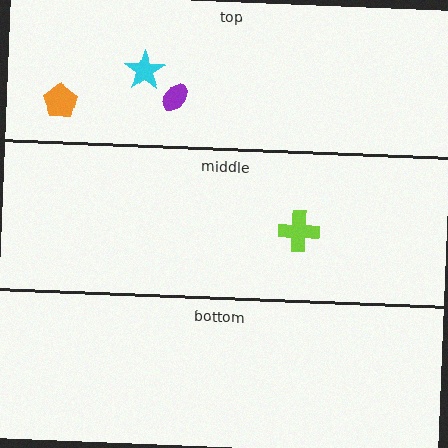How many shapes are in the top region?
3.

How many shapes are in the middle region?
1.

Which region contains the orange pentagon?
The top region.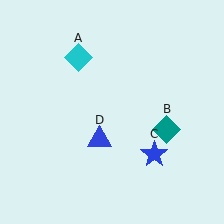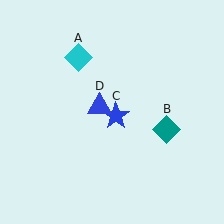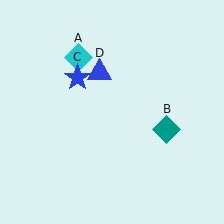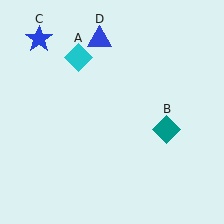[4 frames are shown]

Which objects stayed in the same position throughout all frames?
Cyan diamond (object A) and teal diamond (object B) remained stationary.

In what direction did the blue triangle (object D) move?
The blue triangle (object D) moved up.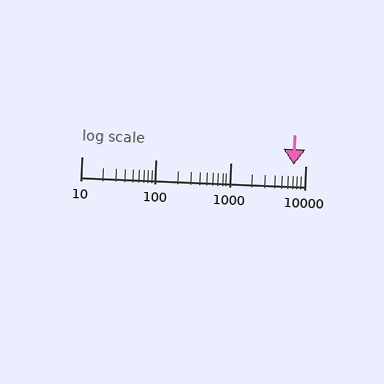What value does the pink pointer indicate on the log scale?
The pointer indicates approximately 7000.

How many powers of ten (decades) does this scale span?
The scale spans 3 decades, from 10 to 10000.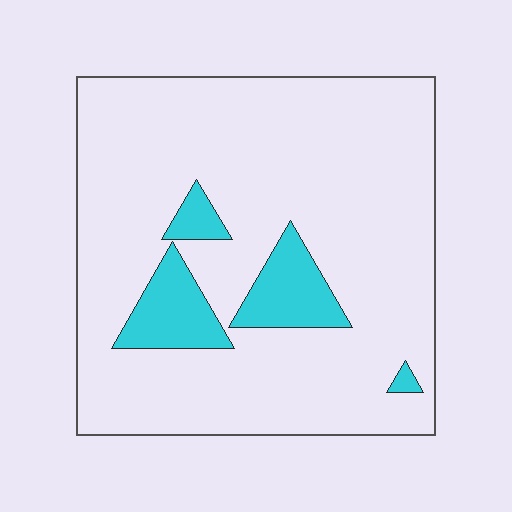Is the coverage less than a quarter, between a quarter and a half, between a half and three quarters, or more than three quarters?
Less than a quarter.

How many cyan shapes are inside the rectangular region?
4.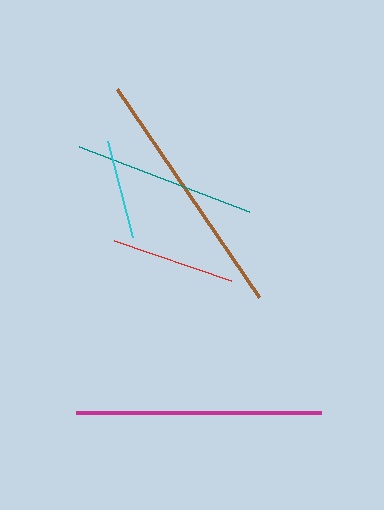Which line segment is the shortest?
The cyan line is the shortest at approximately 100 pixels.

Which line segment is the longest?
The brown line is the longest at approximately 252 pixels.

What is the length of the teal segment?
The teal segment is approximately 182 pixels long.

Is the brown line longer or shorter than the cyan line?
The brown line is longer than the cyan line.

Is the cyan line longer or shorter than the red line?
The red line is longer than the cyan line.